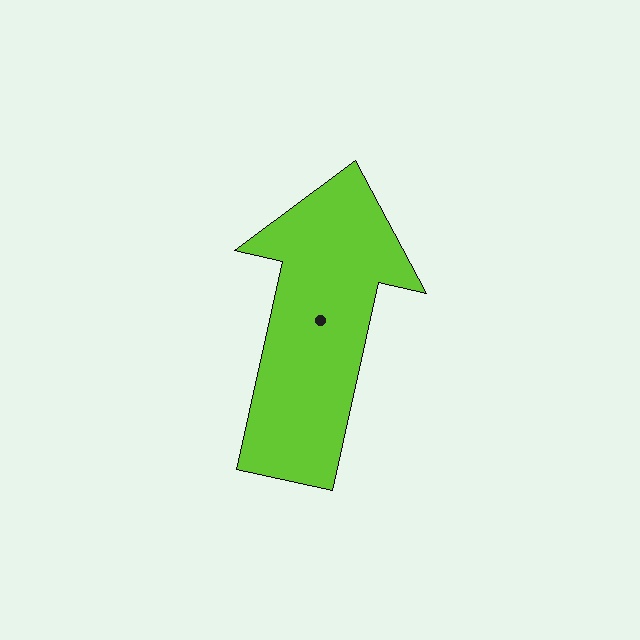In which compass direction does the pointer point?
North.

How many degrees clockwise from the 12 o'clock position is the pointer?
Approximately 12 degrees.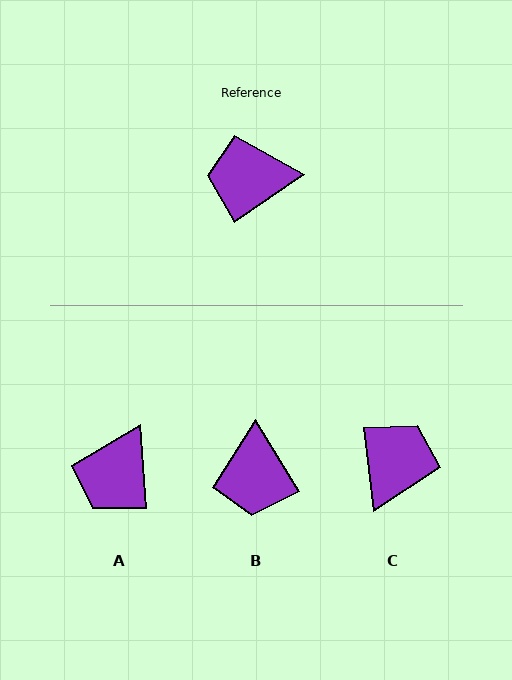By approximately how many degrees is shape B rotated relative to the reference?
Approximately 87 degrees counter-clockwise.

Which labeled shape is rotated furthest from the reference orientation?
C, about 118 degrees away.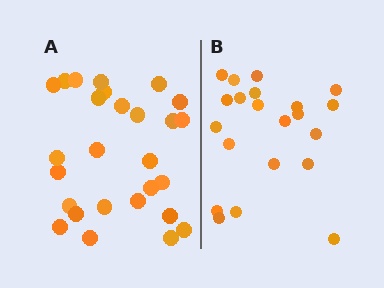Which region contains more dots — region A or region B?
Region A (the left region) has more dots.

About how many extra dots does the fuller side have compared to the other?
Region A has about 6 more dots than region B.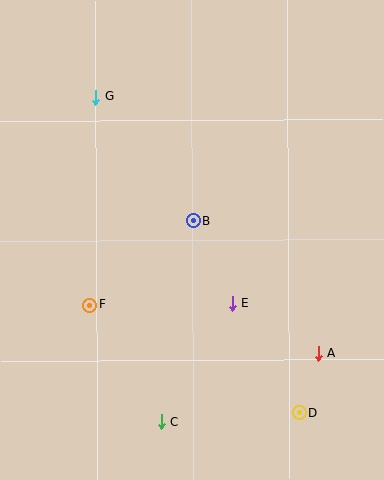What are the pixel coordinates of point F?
Point F is at (90, 305).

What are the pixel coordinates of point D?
Point D is at (299, 413).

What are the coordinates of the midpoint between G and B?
The midpoint between G and B is at (145, 159).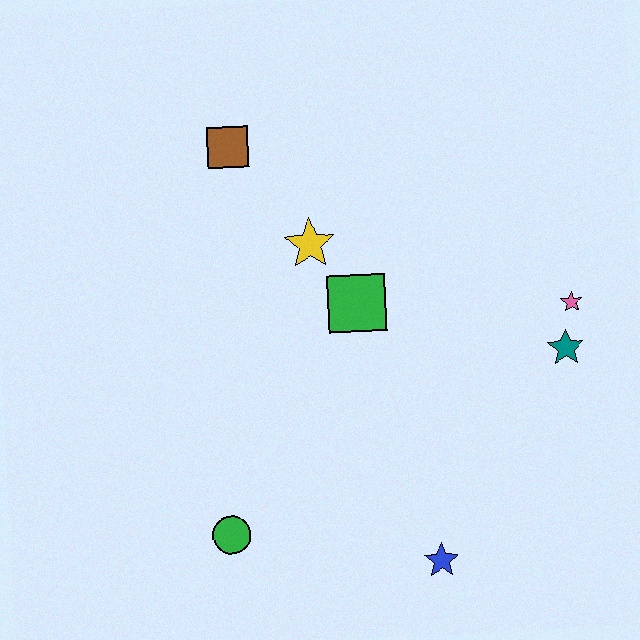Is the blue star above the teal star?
No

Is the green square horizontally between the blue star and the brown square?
Yes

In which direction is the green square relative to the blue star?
The green square is above the blue star.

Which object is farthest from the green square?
The blue star is farthest from the green square.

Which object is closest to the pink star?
The teal star is closest to the pink star.